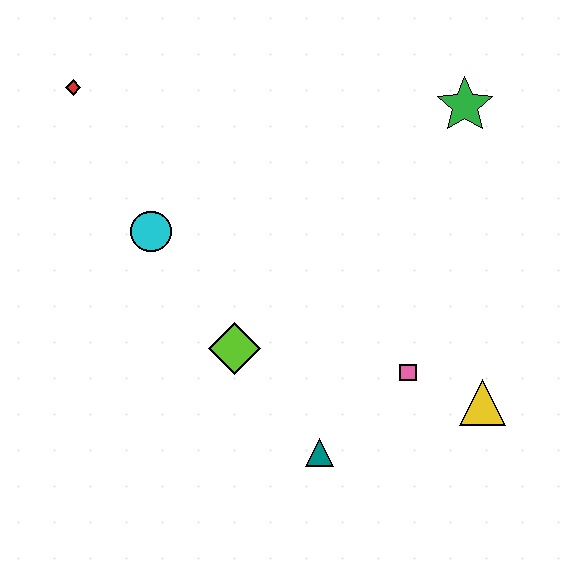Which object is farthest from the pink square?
The red diamond is farthest from the pink square.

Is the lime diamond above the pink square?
Yes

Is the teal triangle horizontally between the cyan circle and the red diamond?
No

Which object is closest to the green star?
The pink square is closest to the green star.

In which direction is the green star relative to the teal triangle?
The green star is above the teal triangle.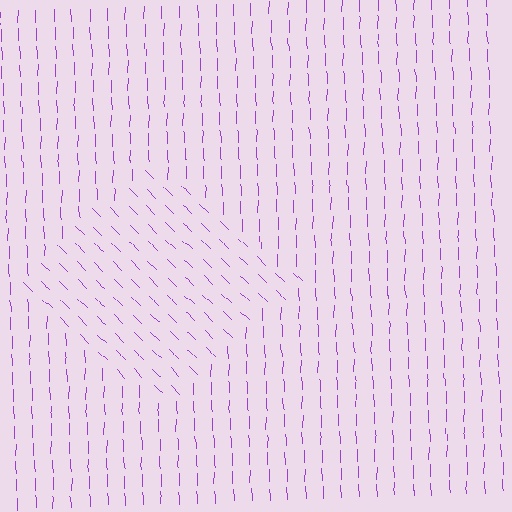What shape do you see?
I see a diamond.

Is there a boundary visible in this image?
Yes, there is a texture boundary formed by a change in line orientation.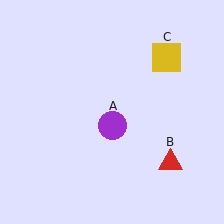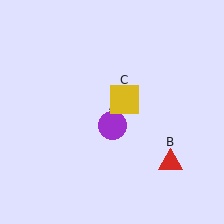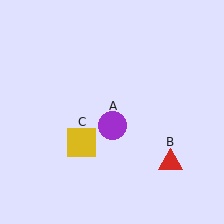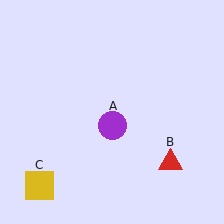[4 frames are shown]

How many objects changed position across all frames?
1 object changed position: yellow square (object C).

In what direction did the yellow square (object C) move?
The yellow square (object C) moved down and to the left.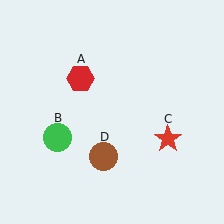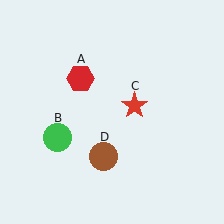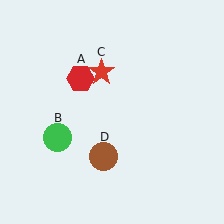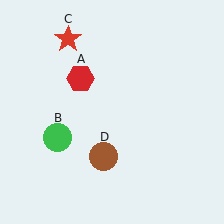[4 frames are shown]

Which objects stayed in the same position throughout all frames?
Red hexagon (object A) and green circle (object B) and brown circle (object D) remained stationary.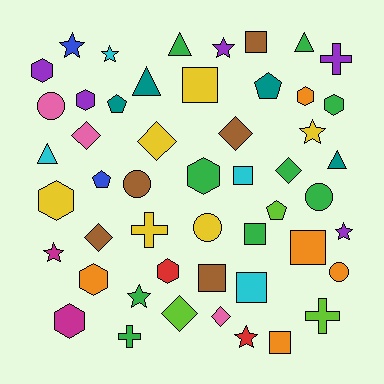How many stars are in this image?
There are 8 stars.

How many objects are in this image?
There are 50 objects.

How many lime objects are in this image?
There are 3 lime objects.